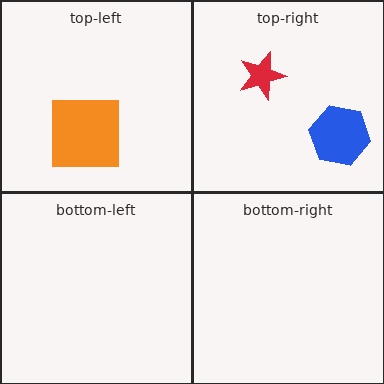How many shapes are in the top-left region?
1.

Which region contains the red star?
The top-right region.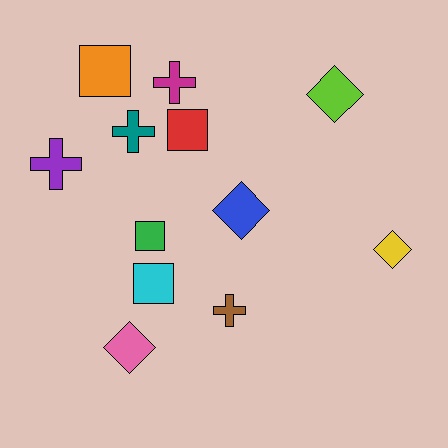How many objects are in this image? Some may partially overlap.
There are 12 objects.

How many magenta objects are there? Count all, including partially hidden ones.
There is 1 magenta object.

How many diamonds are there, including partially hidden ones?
There are 4 diamonds.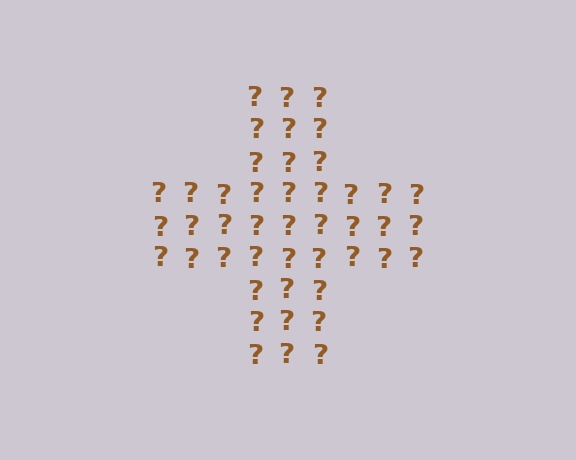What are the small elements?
The small elements are question marks.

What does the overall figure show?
The overall figure shows a cross.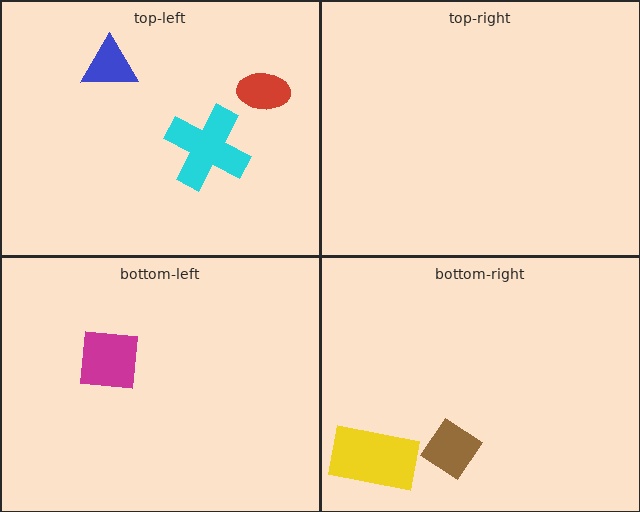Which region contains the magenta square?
The bottom-left region.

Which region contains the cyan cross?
The top-left region.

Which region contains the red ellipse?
The top-left region.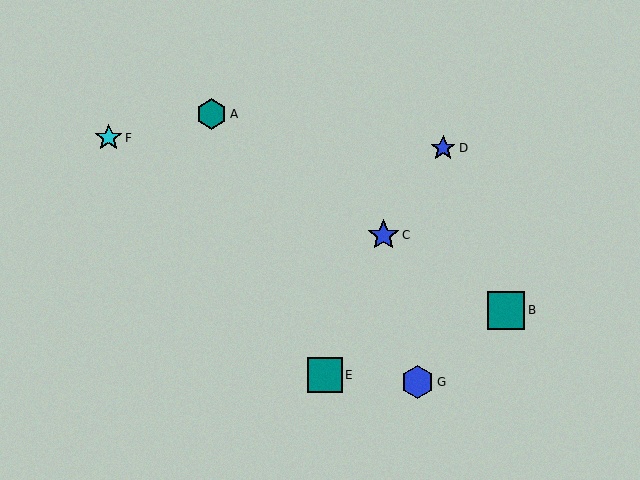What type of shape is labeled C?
Shape C is a blue star.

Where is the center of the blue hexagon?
The center of the blue hexagon is at (418, 382).